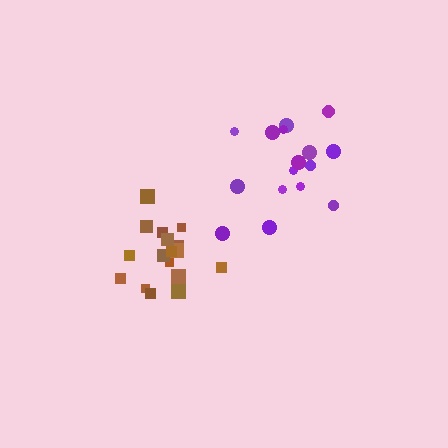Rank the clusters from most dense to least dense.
brown, purple.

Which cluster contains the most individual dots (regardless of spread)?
Brown (18).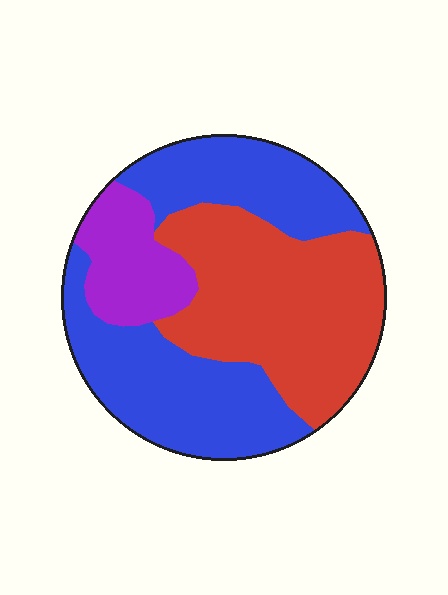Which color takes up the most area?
Blue, at roughly 45%.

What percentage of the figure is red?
Red covers roughly 40% of the figure.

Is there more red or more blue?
Blue.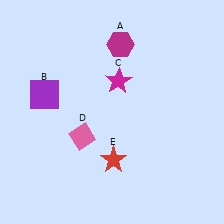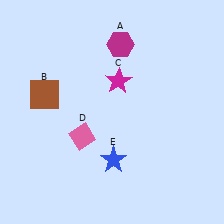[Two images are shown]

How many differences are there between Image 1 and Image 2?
There are 2 differences between the two images.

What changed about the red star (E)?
In Image 1, E is red. In Image 2, it changed to blue.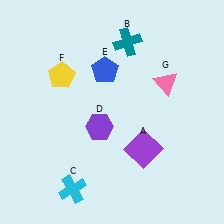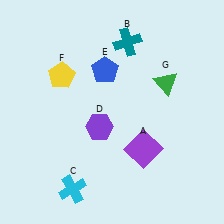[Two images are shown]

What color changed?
The triangle (G) changed from pink in Image 1 to green in Image 2.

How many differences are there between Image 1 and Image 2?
There is 1 difference between the two images.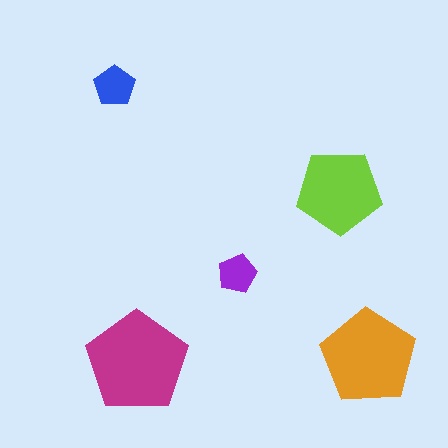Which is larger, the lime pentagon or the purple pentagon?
The lime one.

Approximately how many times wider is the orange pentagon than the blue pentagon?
About 2.5 times wider.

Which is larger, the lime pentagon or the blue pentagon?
The lime one.